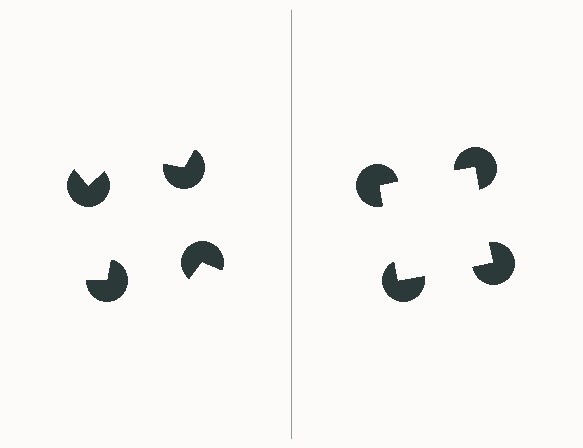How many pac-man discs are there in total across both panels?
8 — 4 on each side.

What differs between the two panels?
The pac-man discs are positioned identically on both sides; only the wedge orientations differ. On the right they align to a square; on the left they are misaligned.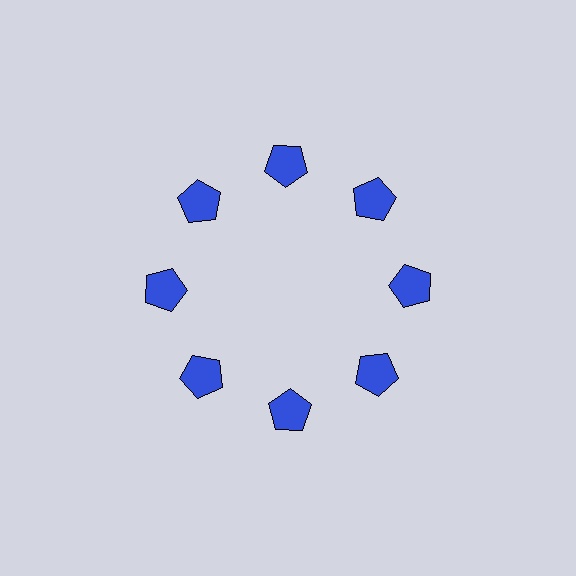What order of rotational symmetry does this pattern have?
This pattern has 8-fold rotational symmetry.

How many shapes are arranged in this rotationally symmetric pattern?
There are 8 shapes, arranged in 8 groups of 1.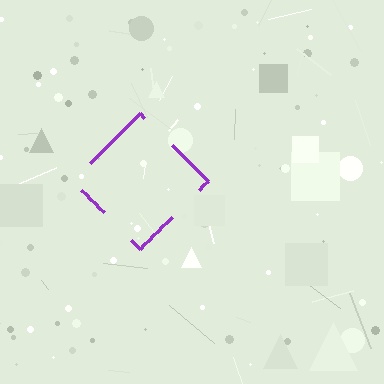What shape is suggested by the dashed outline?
The dashed outline suggests a diamond.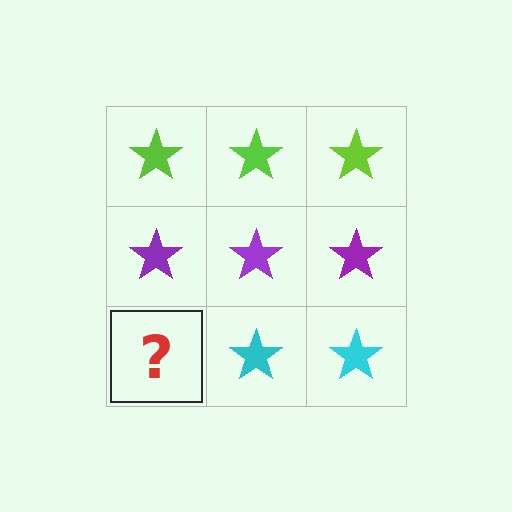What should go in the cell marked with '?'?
The missing cell should contain a cyan star.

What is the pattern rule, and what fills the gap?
The rule is that each row has a consistent color. The gap should be filled with a cyan star.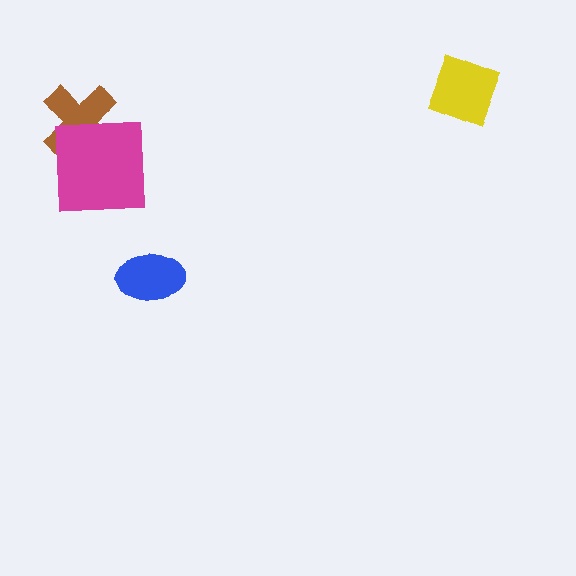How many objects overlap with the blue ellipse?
0 objects overlap with the blue ellipse.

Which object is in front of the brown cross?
The magenta square is in front of the brown cross.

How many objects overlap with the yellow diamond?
0 objects overlap with the yellow diamond.